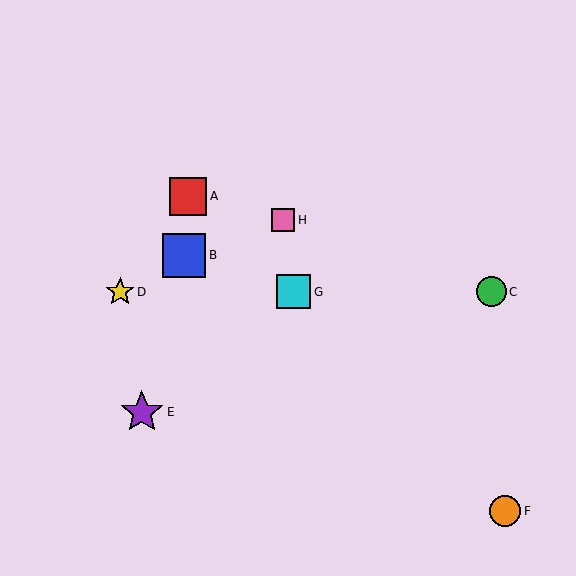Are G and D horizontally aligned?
Yes, both are at y≈292.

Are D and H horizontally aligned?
No, D is at y≈292 and H is at y≈220.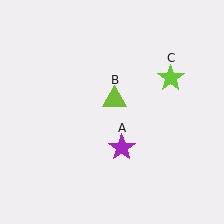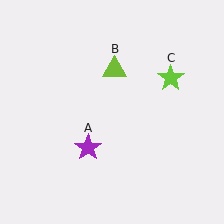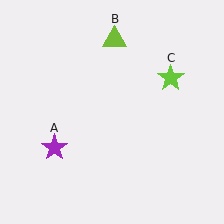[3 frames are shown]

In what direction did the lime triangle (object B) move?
The lime triangle (object B) moved up.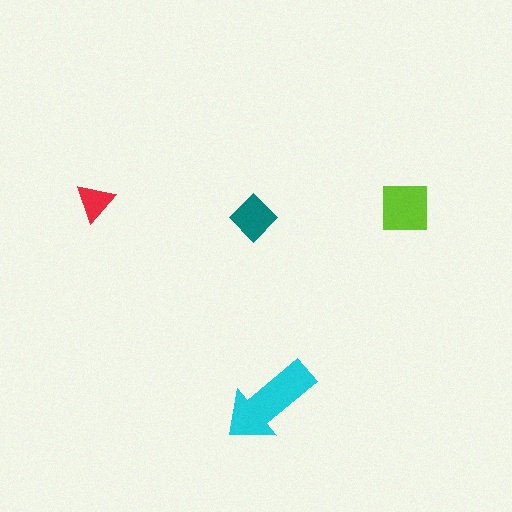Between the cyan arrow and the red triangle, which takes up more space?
The cyan arrow.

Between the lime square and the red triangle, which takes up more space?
The lime square.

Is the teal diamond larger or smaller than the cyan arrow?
Smaller.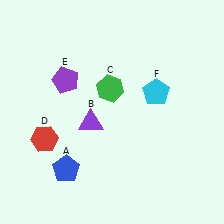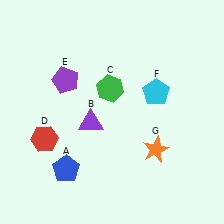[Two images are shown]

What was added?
An orange star (G) was added in Image 2.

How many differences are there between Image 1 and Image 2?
There is 1 difference between the two images.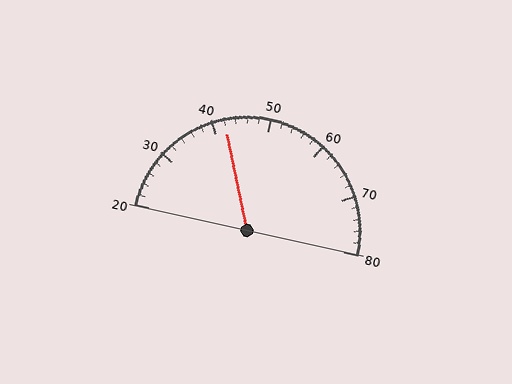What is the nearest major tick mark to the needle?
The nearest major tick mark is 40.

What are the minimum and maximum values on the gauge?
The gauge ranges from 20 to 80.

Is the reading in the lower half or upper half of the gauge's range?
The reading is in the lower half of the range (20 to 80).